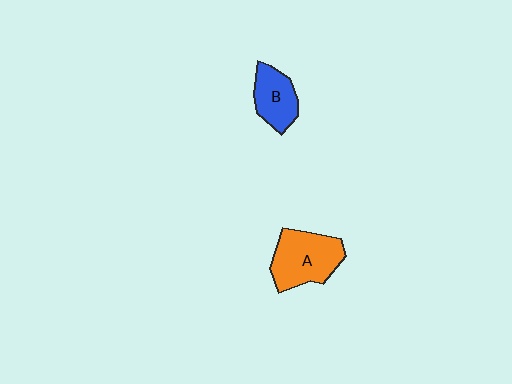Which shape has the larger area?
Shape A (orange).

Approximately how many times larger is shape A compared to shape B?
Approximately 1.5 times.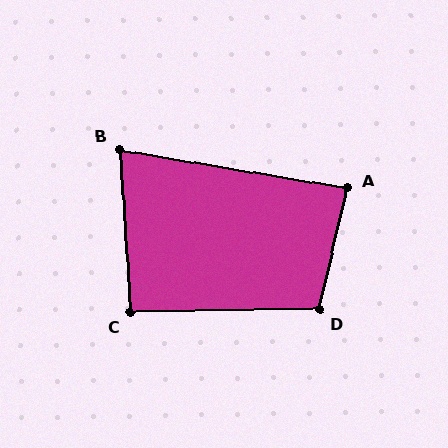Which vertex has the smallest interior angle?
B, at approximately 77 degrees.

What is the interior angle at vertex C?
Approximately 93 degrees (approximately right).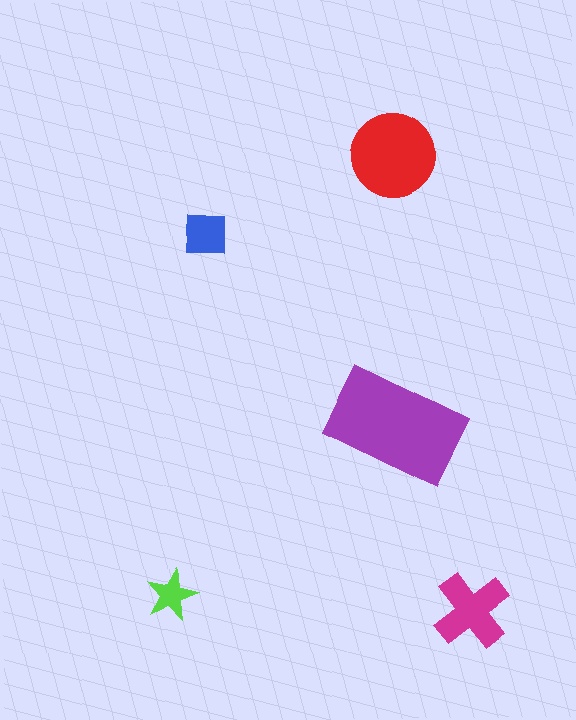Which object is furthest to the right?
The magenta cross is rightmost.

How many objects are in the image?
There are 5 objects in the image.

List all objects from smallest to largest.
The lime star, the blue square, the magenta cross, the red circle, the purple rectangle.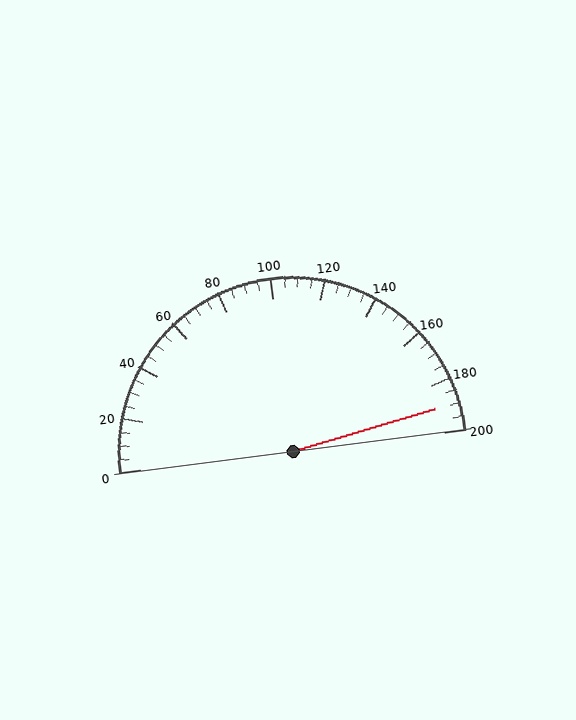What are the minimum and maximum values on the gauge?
The gauge ranges from 0 to 200.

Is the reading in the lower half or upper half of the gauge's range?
The reading is in the upper half of the range (0 to 200).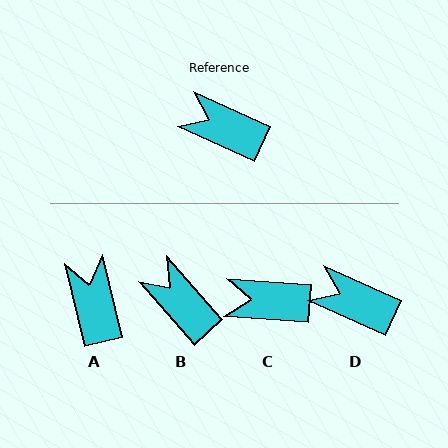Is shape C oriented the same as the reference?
No, it is off by about 20 degrees.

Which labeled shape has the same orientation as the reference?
D.